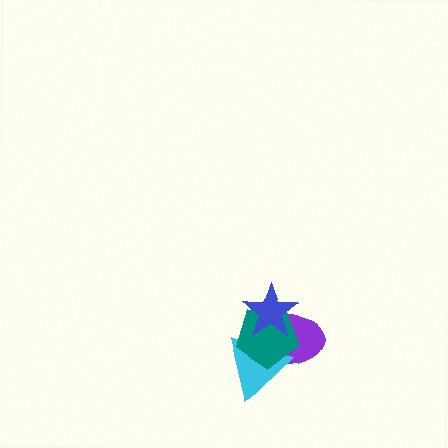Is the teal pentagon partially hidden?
Yes, it is partially covered by another shape.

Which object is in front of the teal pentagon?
The blue star is in front of the teal pentagon.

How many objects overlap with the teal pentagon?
3 objects overlap with the teal pentagon.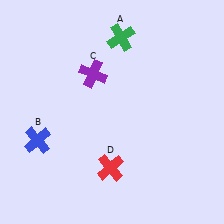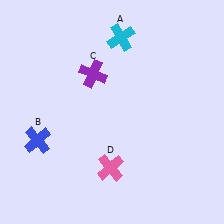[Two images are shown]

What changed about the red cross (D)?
In Image 1, D is red. In Image 2, it changed to pink.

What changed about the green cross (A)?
In Image 1, A is green. In Image 2, it changed to cyan.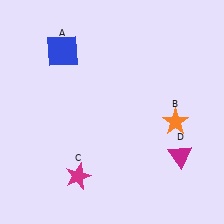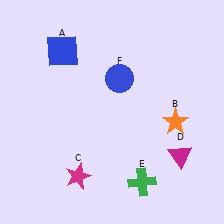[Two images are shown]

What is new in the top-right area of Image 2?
A blue circle (F) was added in the top-right area of Image 2.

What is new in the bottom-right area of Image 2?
A green cross (E) was added in the bottom-right area of Image 2.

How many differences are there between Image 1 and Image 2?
There are 2 differences between the two images.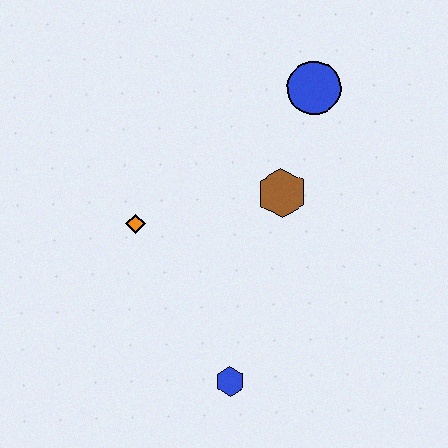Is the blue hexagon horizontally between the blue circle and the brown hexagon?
No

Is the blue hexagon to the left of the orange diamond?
No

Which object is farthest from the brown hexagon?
The blue hexagon is farthest from the brown hexagon.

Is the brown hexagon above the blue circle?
No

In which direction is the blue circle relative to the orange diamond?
The blue circle is to the right of the orange diamond.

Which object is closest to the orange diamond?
The brown hexagon is closest to the orange diamond.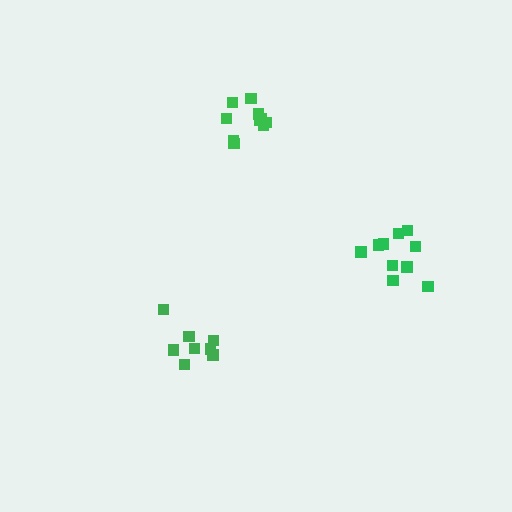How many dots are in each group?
Group 1: 10 dots, Group 2: 10 dots, Group 3: 8 dots (28 total).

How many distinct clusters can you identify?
There are 3 distinct clusters.